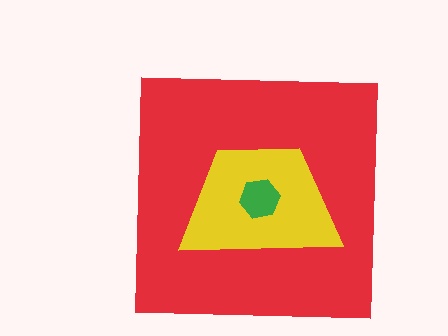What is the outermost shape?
The red square.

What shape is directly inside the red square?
The yellow trapezoid.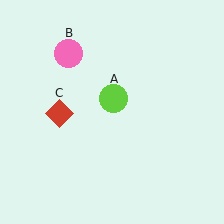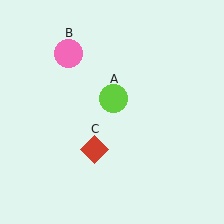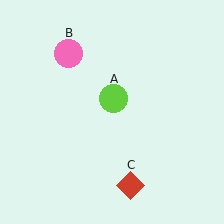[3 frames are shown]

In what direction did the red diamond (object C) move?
The red diamond (object C) moved down and to the right.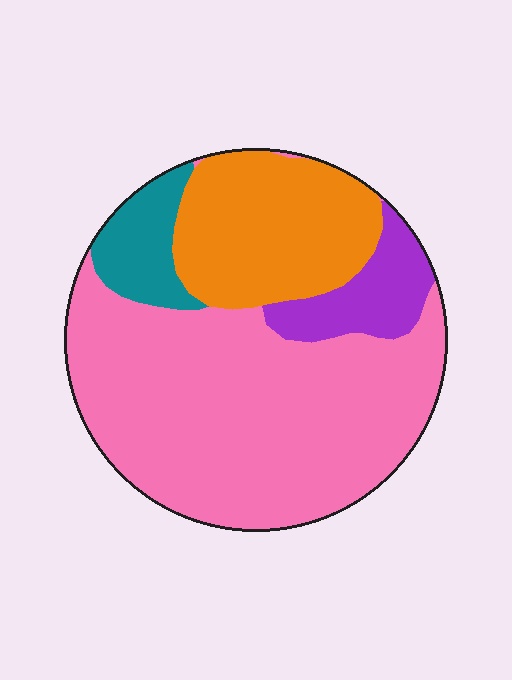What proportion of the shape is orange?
Orange takes up about one quarter (1/4) of the shape.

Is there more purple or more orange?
Orange.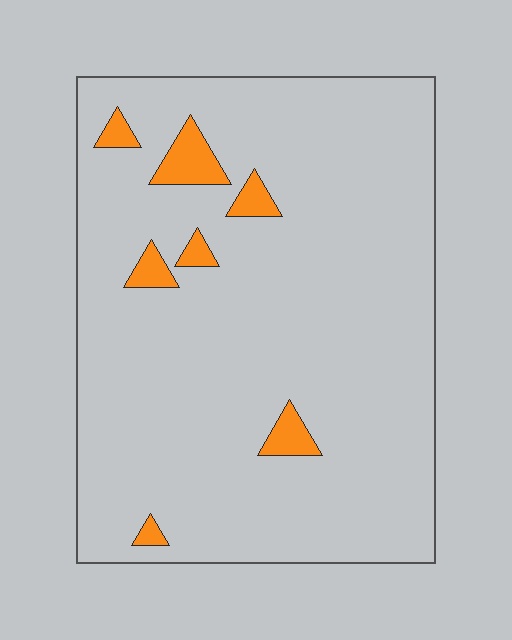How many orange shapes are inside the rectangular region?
7.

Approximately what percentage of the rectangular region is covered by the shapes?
Approximately 5%.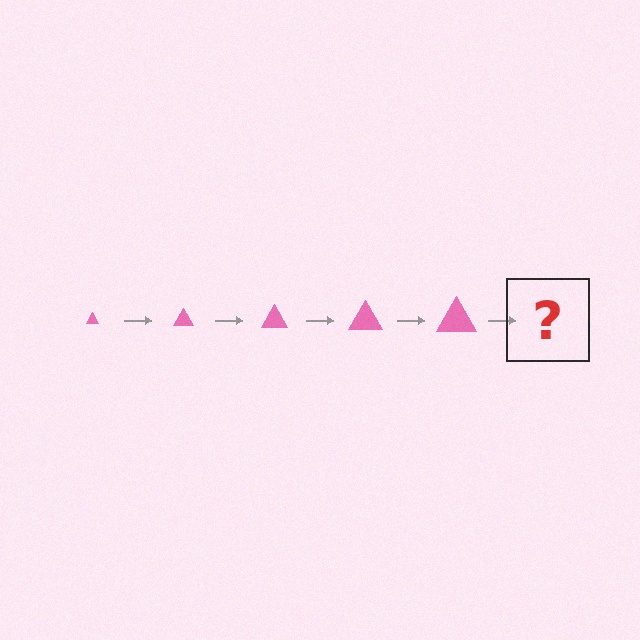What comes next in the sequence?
The next element should be a pink triangle, larger than the previous one.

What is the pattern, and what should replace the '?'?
The pattern is that the triangle gets progressively larger each step. The '?' should be a pink triangle, larger than the previous one.